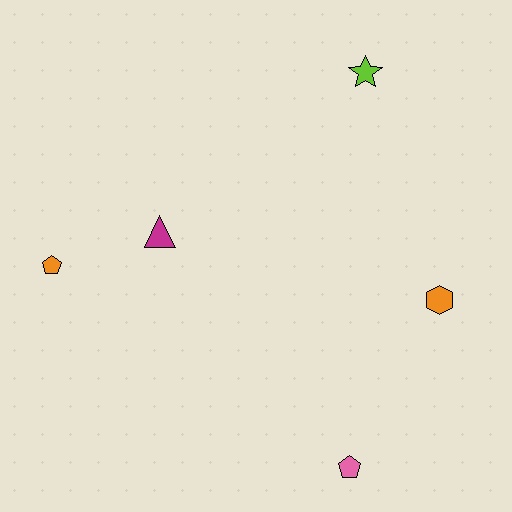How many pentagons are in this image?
There are 2 pentagons.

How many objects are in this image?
There are 5 objects.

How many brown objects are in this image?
There are no brown objects.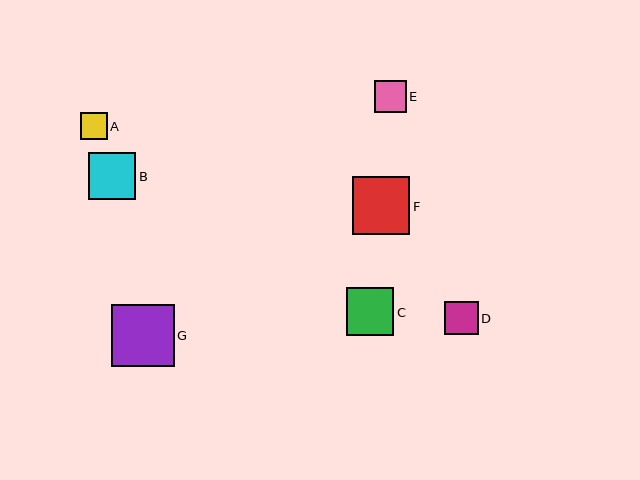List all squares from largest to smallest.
From largest to smallest: G, F, B, C, D, E, A.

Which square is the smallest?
Square A is the smallest with a size of approximately 27 pixels.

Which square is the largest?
Square G is the largest with a size of approximately 63 pixels.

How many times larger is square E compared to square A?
Square E is approximately 1.2 times the size of square A.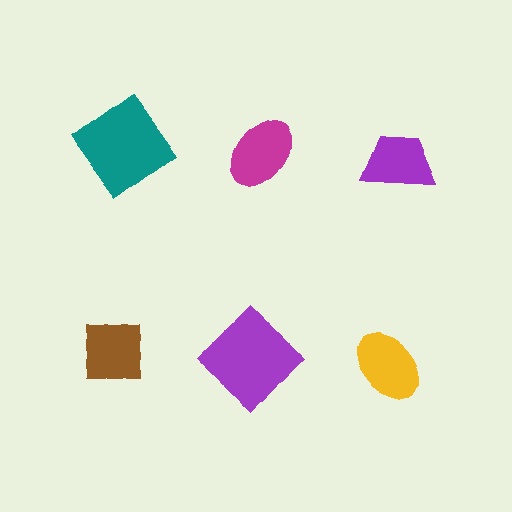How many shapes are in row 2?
3 shapes.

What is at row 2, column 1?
A brown square.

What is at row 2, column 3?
A yellow ellipse.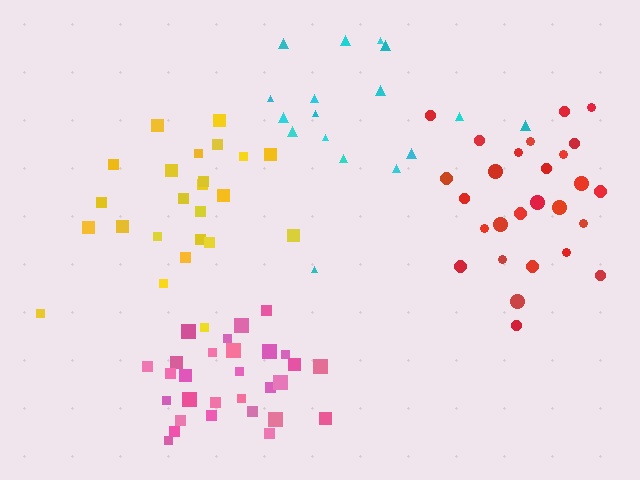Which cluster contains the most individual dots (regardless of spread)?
Pink (29).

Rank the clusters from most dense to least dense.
pink, red, yellow, cyan.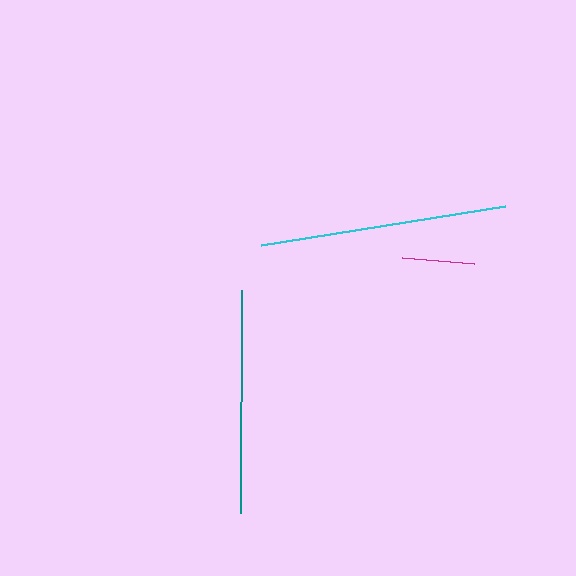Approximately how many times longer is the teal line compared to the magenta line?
The teal line is approximately 3.1 times the length of the magenta line.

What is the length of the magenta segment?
The magenta segment is approximately 72 pixels long.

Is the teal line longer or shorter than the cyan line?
The cyan line is longer than the teal line.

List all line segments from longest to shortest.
From longest to shortest: cyan, teal, magenta.